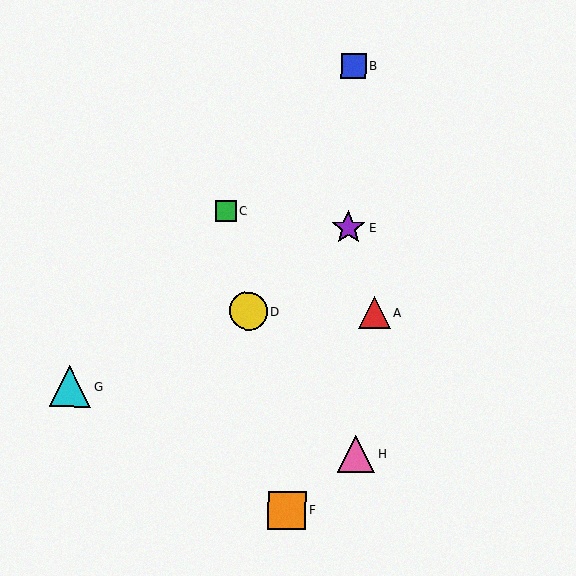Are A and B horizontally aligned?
No, A is at y≈313 and B is at y≈66.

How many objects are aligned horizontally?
2 objects (A, D) are aligned horizontally.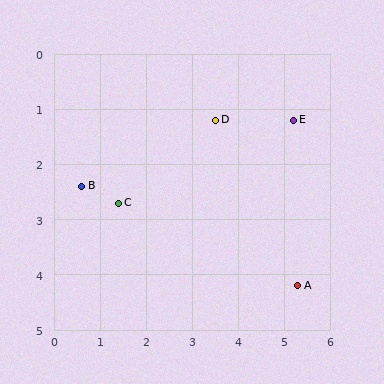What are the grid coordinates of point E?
Point E is at approximately (5.2, 1.2).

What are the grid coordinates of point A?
Point A is at approximately (5.3, 4.2).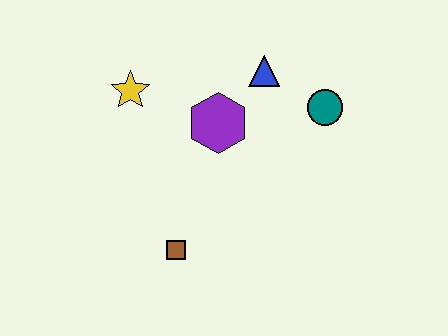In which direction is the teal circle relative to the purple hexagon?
The teal circle is to the right of the purple hexagon.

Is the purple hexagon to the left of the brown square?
No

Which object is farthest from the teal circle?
The brown square is farthest from the teal circle.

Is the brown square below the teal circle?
Yes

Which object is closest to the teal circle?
The blue triangle is closest to the teal circle.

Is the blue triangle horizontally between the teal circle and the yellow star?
Yes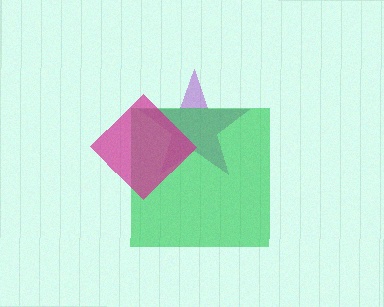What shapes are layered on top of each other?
The layered shapes are: a purple star, a green square, a magenta diamond.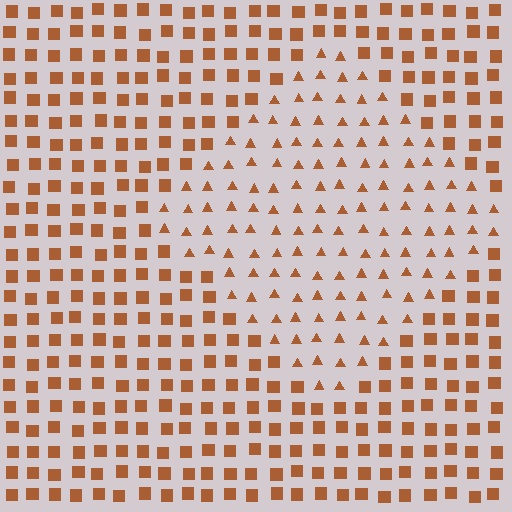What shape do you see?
I see a diamond.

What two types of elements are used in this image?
The image uses triangles inside the diamond region and squares outside it.